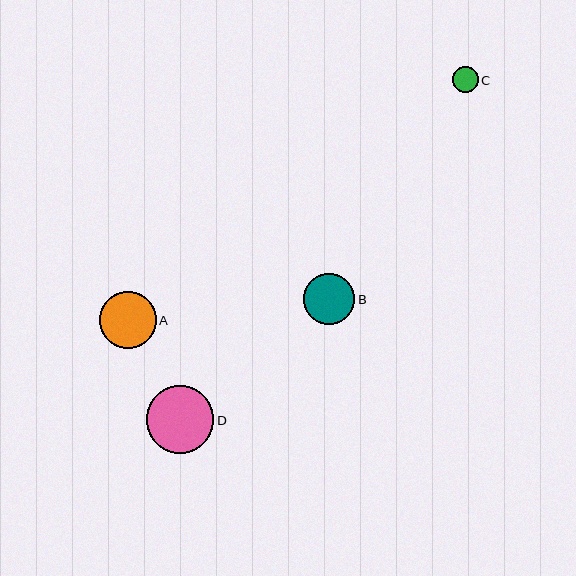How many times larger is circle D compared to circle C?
Circle D is approximately 2.6 times the size of circle C.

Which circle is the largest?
Circle D is the largest with a size of approximately 68 pixels.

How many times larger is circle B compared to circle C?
Circle B is approximately 2.0 times the size of circle C.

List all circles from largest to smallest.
From largest to smallest: D, A, B, C.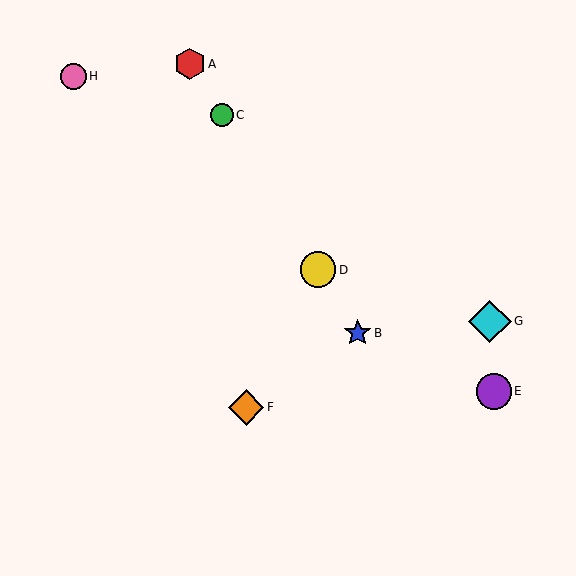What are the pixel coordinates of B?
Object B is at (358, 333).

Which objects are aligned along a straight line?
Objects A, B, C, D are aligned along a straight line.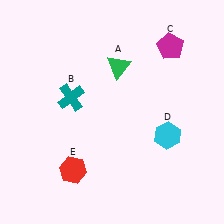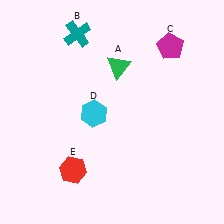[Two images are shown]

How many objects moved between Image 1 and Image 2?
2 objects moved between the two images.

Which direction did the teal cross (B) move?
The teal cross (B) moved up.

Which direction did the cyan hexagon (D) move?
The cyan hexagon (D) moved left.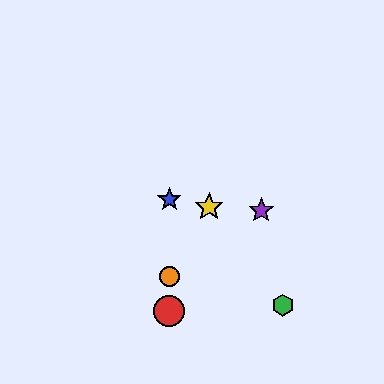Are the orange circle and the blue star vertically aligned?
Yes, both are at x≈169.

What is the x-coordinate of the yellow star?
The yellow star is at x≈209.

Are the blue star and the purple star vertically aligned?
No, the blue star is at x≈169 and the purple star is at x≈261.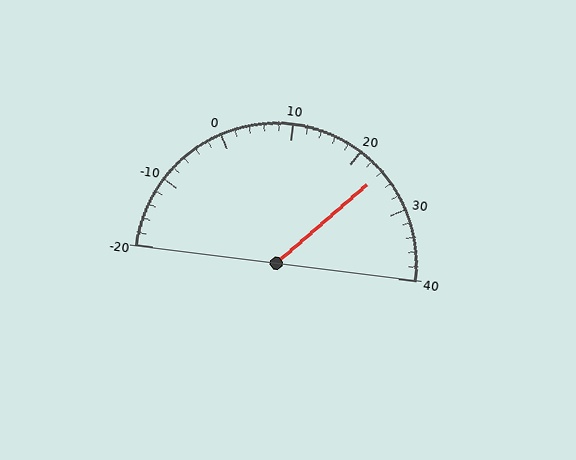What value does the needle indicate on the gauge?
The needle indicates approximately 24.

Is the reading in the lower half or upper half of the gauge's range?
The reading is in the upper half of the range (-20 to 40).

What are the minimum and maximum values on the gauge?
The gauge ranges from -20 to 40.